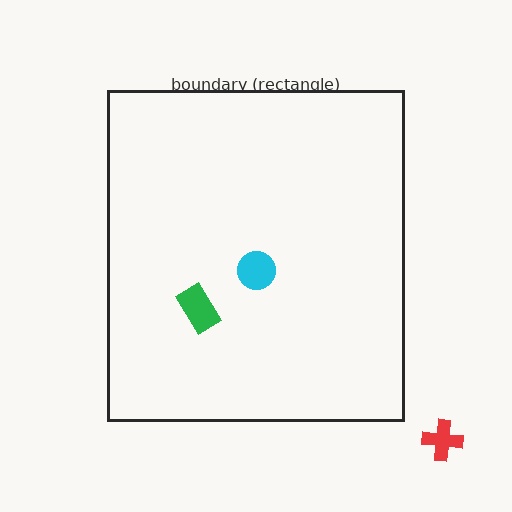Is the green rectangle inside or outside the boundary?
Inside.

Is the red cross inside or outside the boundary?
Outside.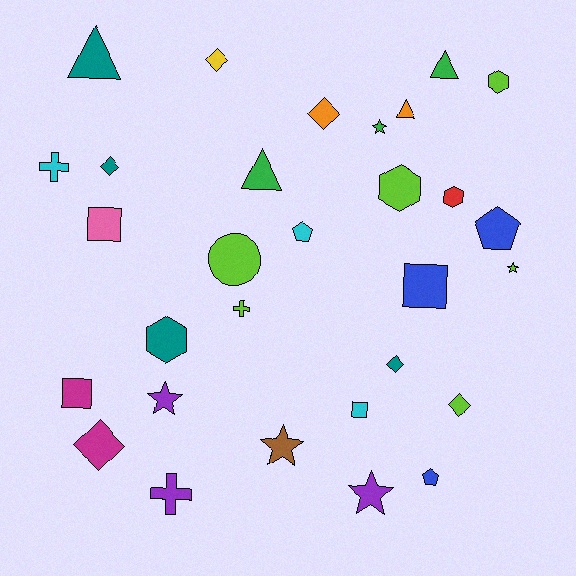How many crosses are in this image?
There are 3 crosses.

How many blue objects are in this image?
There are 3 blue objects.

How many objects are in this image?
There are 30 objects.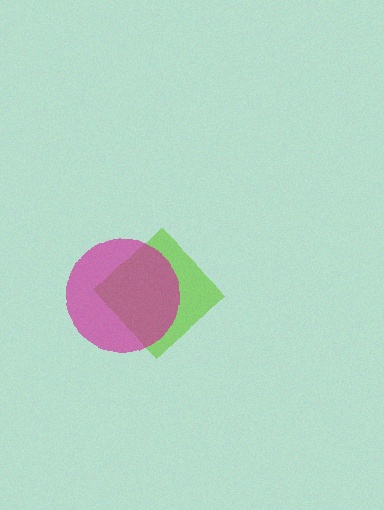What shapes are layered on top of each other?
The layered shapes are: a lime diamond, a magenta circle.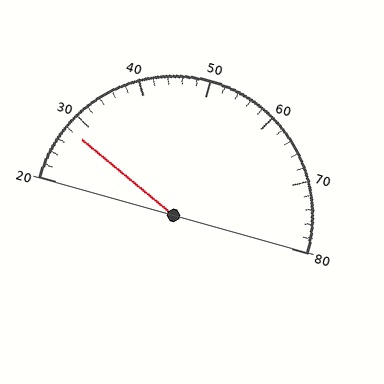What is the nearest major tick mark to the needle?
The nearest major tick mark is 30.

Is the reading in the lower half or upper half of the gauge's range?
The reading is in the lower half of the range (20 to 80).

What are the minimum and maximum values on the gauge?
The gauge ranges from 20 to 80.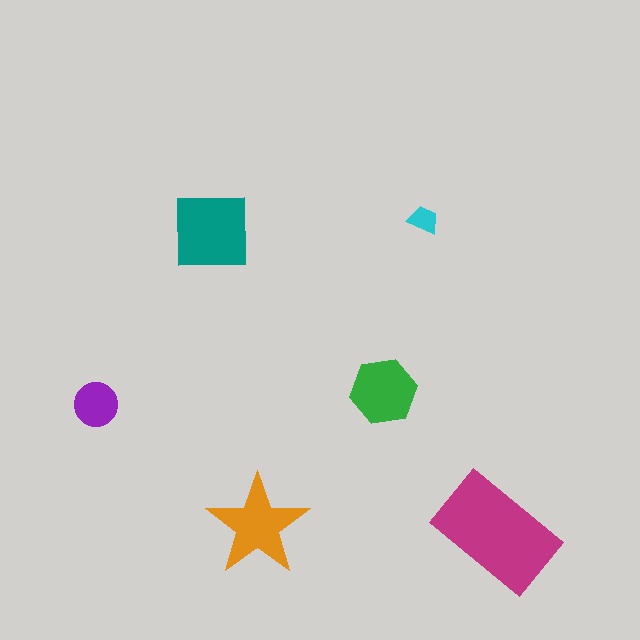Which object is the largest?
The magenta rectangle.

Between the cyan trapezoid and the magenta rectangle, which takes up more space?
The magenta rectangle.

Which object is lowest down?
The magenta rectangle is bottommost.